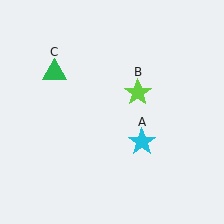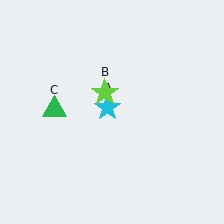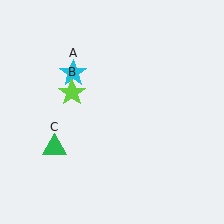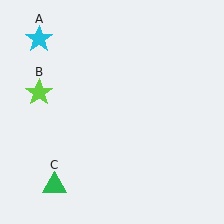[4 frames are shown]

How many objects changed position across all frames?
3 objects changed position: cyan star (object A), lime star (object B), green triangle (object C).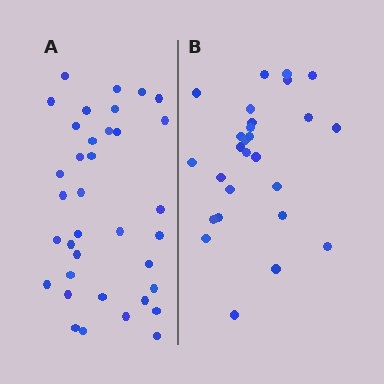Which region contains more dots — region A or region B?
Region A (the left region) has more dots.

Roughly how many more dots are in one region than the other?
Region A has roughly 8 or so more dots than region B.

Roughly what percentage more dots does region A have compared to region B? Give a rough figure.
About 35% more.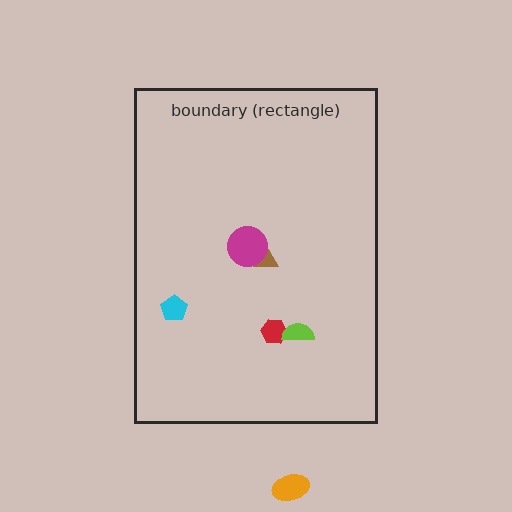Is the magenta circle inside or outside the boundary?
Inside.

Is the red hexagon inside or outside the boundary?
Inside.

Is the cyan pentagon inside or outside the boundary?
Inside.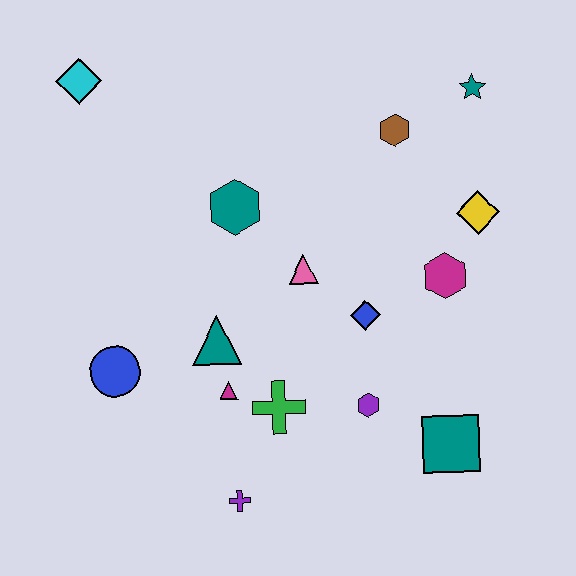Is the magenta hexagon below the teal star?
Yes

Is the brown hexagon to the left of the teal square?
Yes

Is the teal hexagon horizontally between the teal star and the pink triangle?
No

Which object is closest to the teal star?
The brown hexagon is closest to the teal star.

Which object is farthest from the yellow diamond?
The cyan diamond is farthest from the yellow diamond.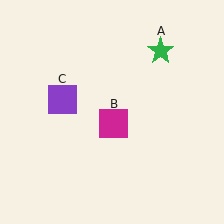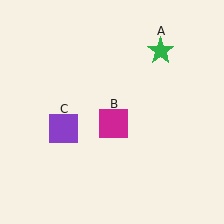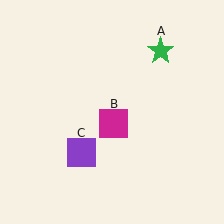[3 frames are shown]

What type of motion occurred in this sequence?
The purple square (object C) rotated counterclockwise around the center of the scene.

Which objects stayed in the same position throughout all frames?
Green star (object A) and magenta square (object B) remained stationary.